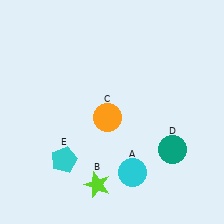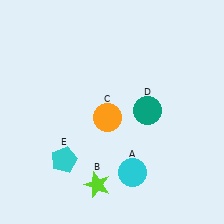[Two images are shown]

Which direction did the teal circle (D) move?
The teal circle (D) moved up.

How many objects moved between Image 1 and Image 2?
1 object moved between the two images.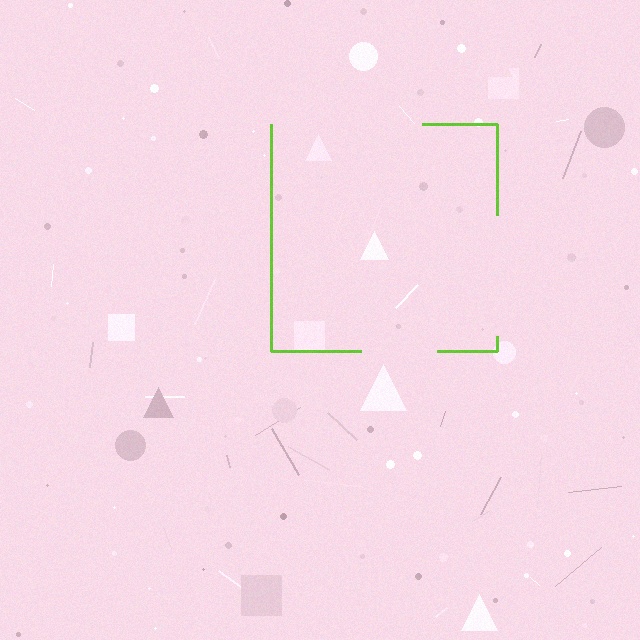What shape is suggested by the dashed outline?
The dashed outline suggests a square.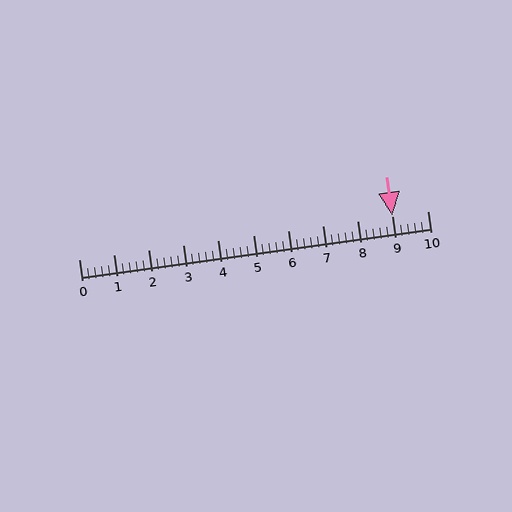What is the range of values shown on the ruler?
The ruler shows values from 0 to 10.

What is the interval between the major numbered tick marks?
The major tick marks are spaced 1 units apart.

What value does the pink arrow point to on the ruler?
The pink arrow points to approximately 9.0.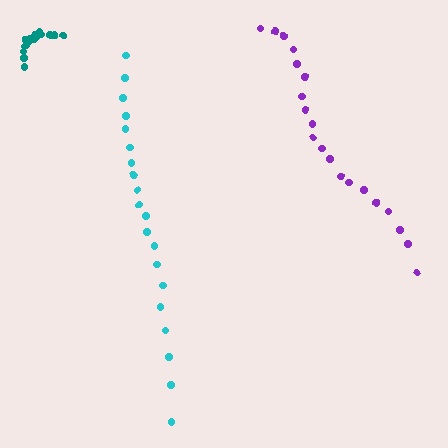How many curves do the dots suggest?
There are 3 distinct paths.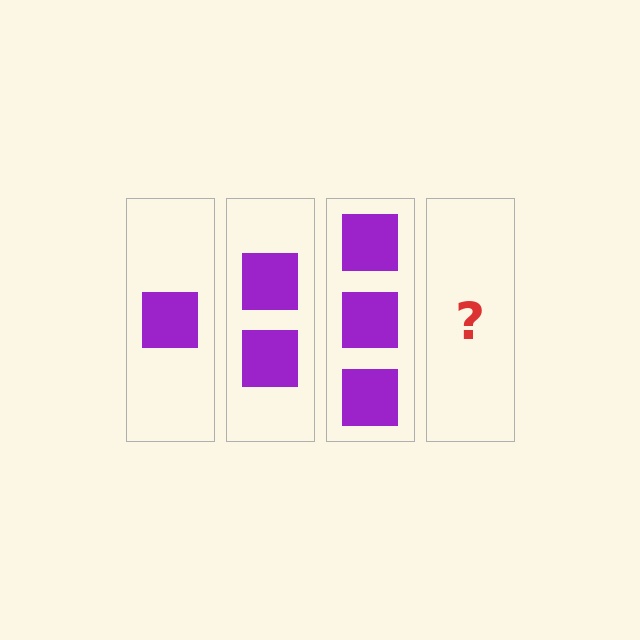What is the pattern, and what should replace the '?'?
The pattern is that each step adds one more square. The '?' should be 4 squares.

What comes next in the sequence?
The next element should be 4 squares.